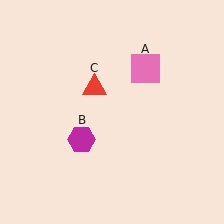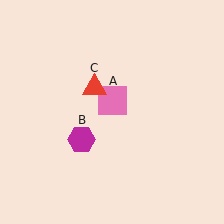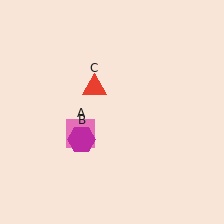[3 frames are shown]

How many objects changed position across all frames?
1 object changed position: pink square (object A).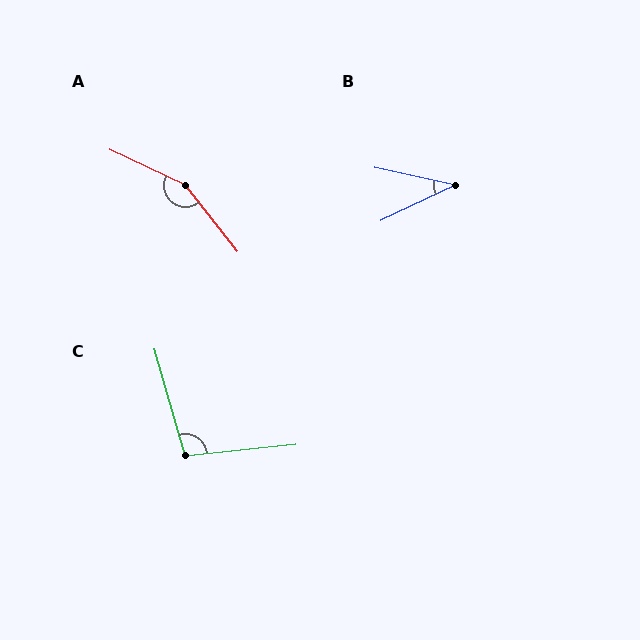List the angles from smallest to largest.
B (37°), C (100°), A (153°).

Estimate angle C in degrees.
Approximately 100 degrees.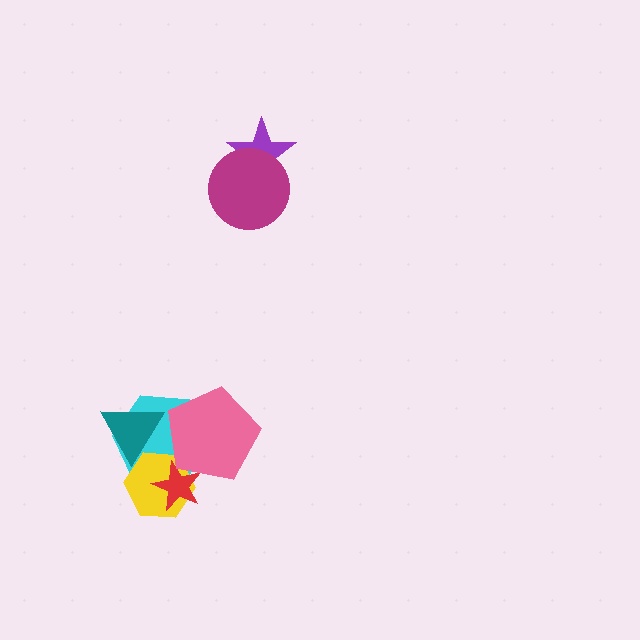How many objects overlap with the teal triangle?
2 objects overlap with the teal triangle.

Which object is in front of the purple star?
The magenta circle is in front of the purple star.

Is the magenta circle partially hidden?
No, no other shape covers it.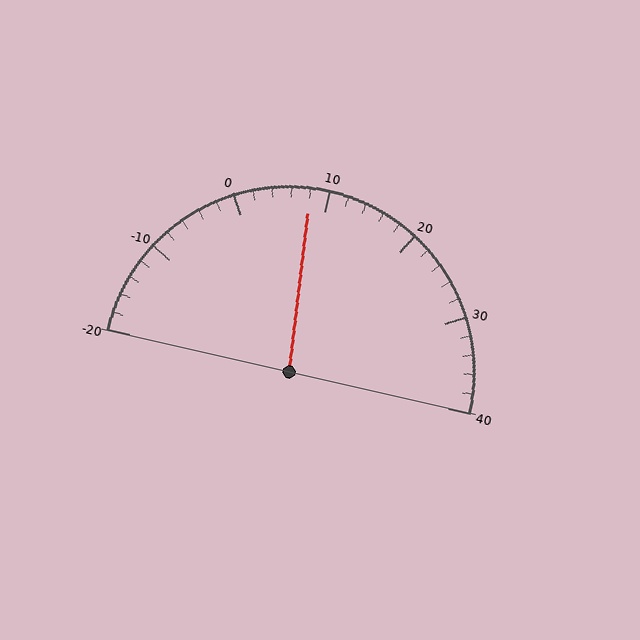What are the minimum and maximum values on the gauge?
The gauge ranges from -20 to 40.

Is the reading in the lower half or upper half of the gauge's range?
The reading is in the lower half of the range (-20 to 40).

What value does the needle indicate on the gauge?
The needle indicates approximately 8.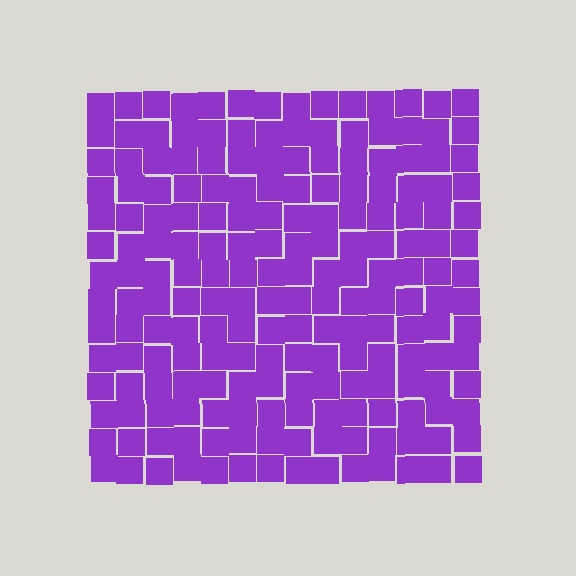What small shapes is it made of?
It is made of small squares.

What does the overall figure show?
The overall figure shows a square.